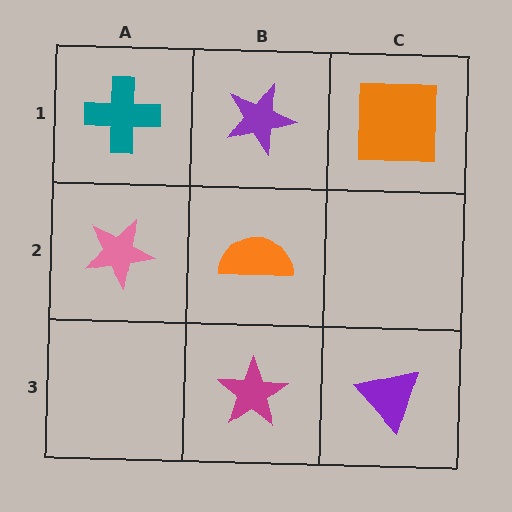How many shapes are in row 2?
2 shapes.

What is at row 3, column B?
A magenta star.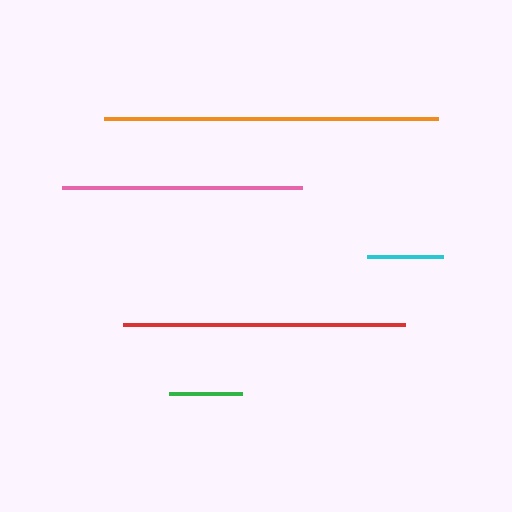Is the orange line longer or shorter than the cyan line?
The orange line is longer than the cyan line.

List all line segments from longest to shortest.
From longest to shortest: orange, red, pink, cyan, green.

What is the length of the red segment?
The red segment is approximately 282 pixels long.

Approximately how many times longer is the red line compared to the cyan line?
The red line is approximately 3.7 times the length of the cyan line.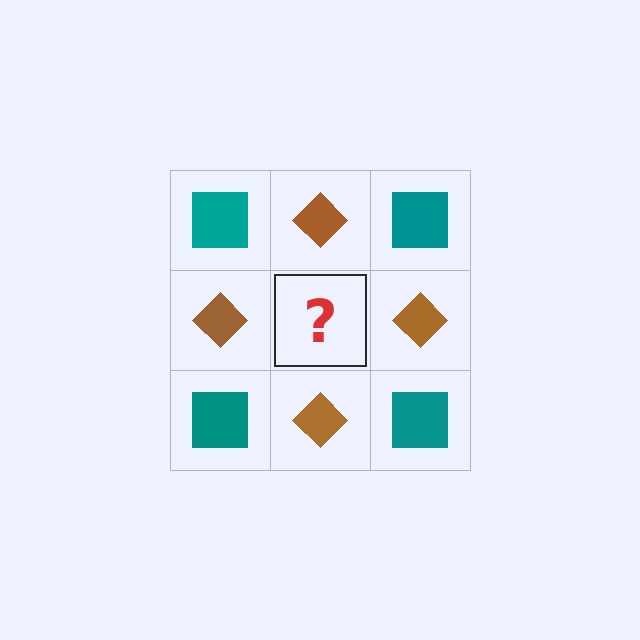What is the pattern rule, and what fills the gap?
The rule is that it alternates teal square and brown diamond in a checkerboard pattern. The gap should be filled with a teal square.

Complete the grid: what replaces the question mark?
The question mark should be replaced with a teal square.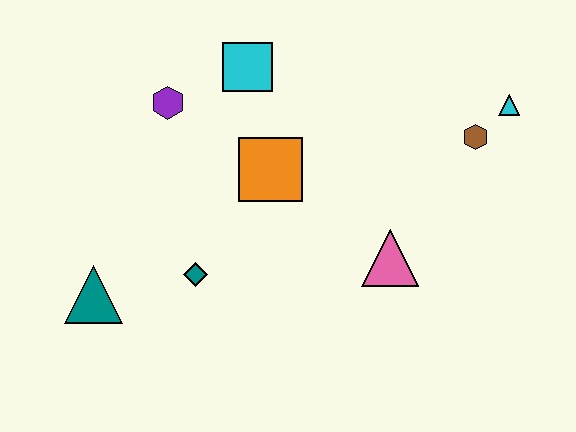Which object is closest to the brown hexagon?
The cyan triangle is closest to the brown hexagon.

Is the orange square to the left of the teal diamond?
No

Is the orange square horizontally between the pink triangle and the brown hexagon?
No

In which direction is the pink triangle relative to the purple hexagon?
The pink triangle is to the right of the purple hexagon.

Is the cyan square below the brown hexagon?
No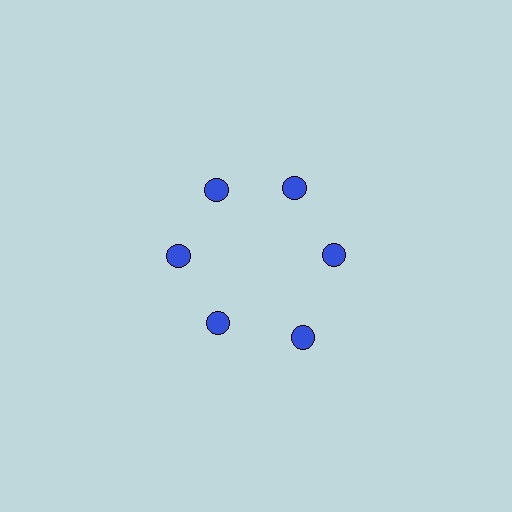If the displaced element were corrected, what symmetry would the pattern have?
It would have 6-fold rotational symmetry — the pattern would map onto itself every 60 degrees.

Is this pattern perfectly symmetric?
No. The 6 blue circles are arranged in a ring, but one element near the 5 o'clock position is pushed outward from the center, breaking the 6-fold rotational symmetry.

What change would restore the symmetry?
The symmetry would be restored by moving it inward, back onto the ring so that all 6 circles sit at equal angles and equal distance from the center.